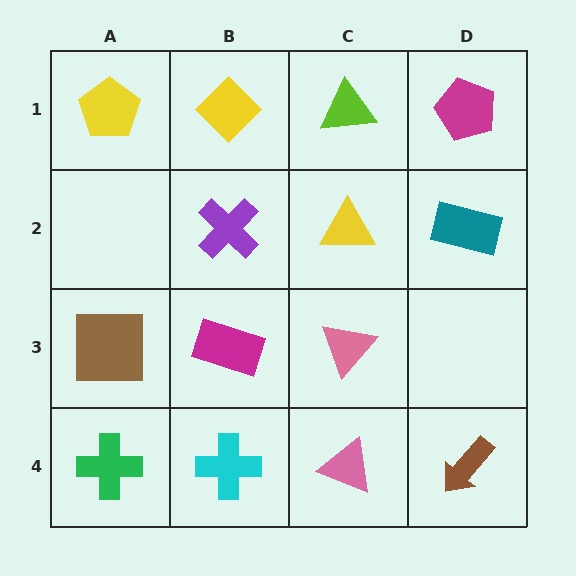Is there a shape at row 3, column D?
No, that cell is empty.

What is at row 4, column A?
A green cross.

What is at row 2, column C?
A yellow triangle.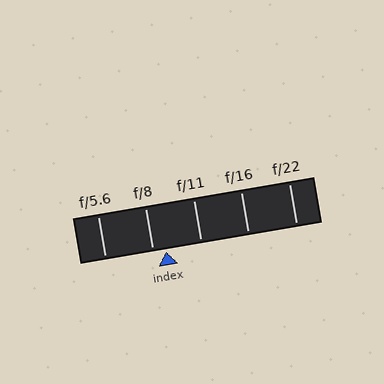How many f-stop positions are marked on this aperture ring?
There are 5 f-stop positions marked.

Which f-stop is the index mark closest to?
The index mark is closest to f/8.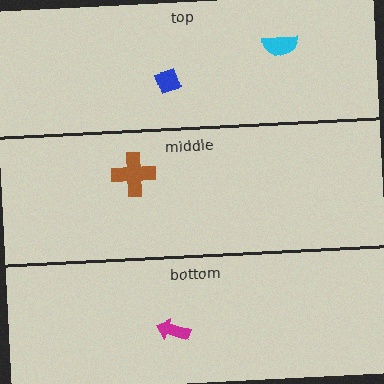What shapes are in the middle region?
The brown cross.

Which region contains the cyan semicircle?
The top region.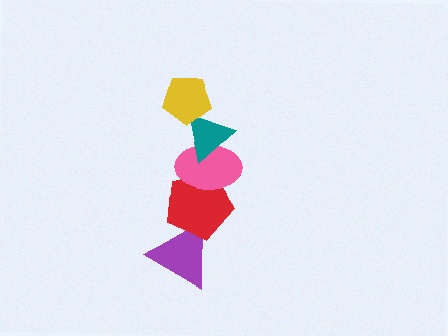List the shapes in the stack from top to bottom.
From top to bottom: the yellow pentagon, the teal triangle, the pink ellipse, the red pentagon, the purple triangle.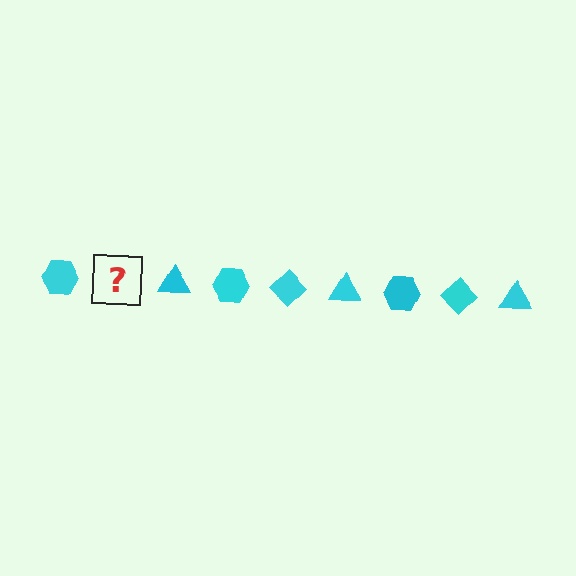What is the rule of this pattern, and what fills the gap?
The rule is that the pattern cycles through hexagon, diamond, triangle shapes in cyan. The gap should be filled with a cyan diamond.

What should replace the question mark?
The question mark should be replaced with a cyan diamond.